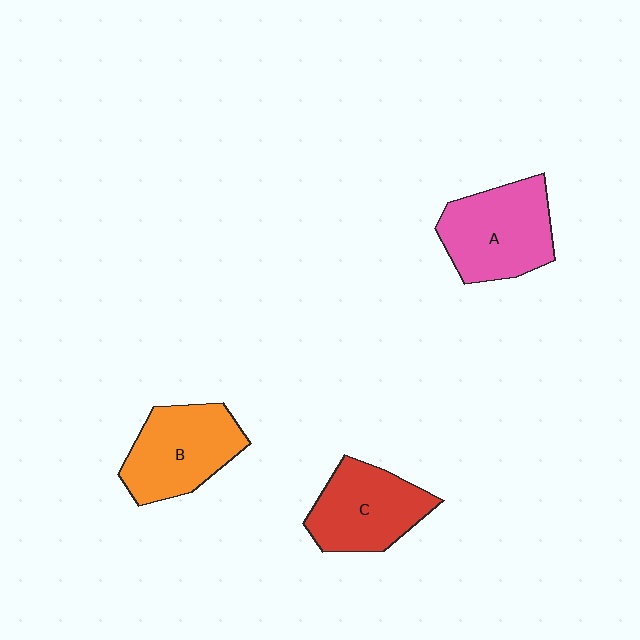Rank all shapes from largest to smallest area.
From largest to smallest: A (pink), B (orange), C (red).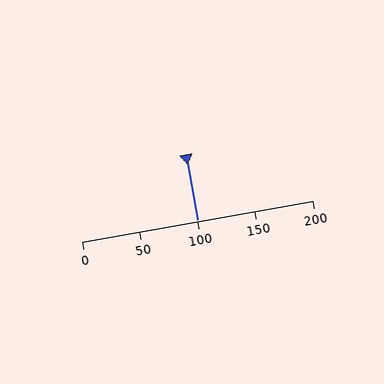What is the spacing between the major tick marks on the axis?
The major ticks are spaced 50 apart.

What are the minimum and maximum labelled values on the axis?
The axis runs from 0 to 200.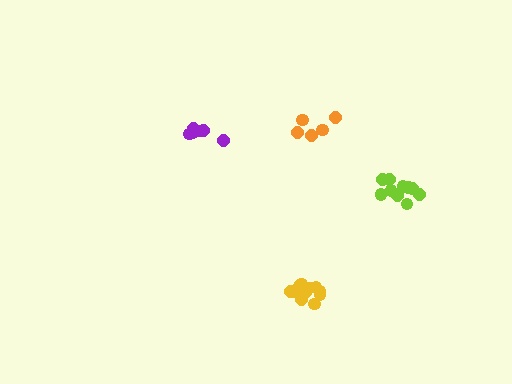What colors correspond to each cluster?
The clusters are colored: purple, orange, lime, yellow.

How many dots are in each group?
Group 1: 6 dots, Group 2: 5 dots, Group 3: 11 dots, Group 4: 11 dots (33 total).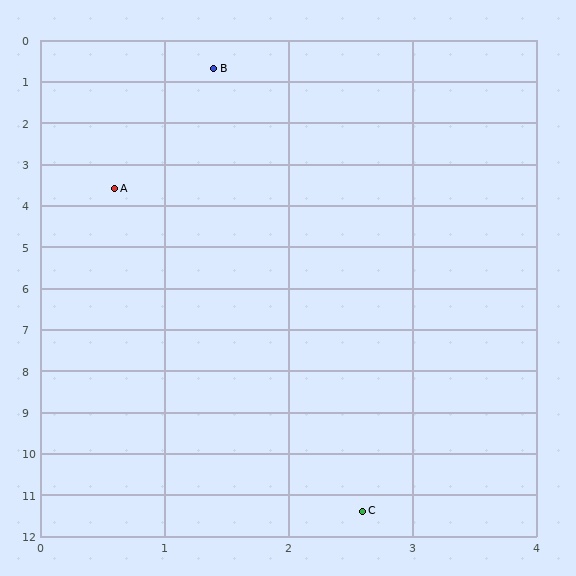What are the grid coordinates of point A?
Point A is at approximately (0.6, 3.6).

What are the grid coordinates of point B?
Point B is at approximately (1.4, 0.7).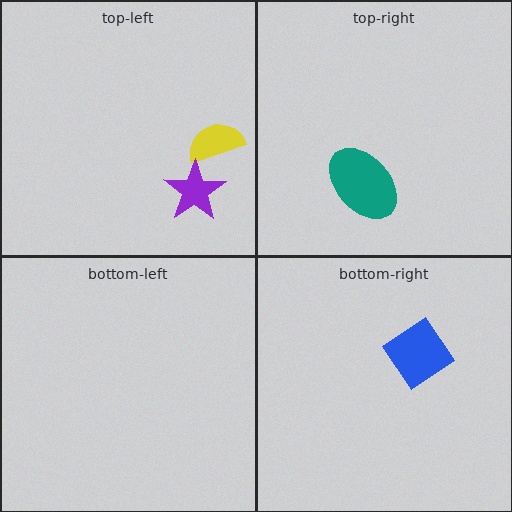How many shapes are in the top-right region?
1.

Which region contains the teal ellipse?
The top-right region.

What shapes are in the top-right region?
The teal ellipse.